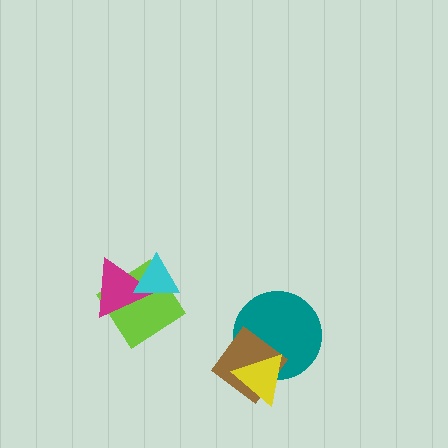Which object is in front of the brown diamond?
The yellow triangle is in front of the brown diamond.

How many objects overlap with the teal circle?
2 objects overlap with the teal circle.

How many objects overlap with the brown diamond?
2 objects overlap with the brown diamond.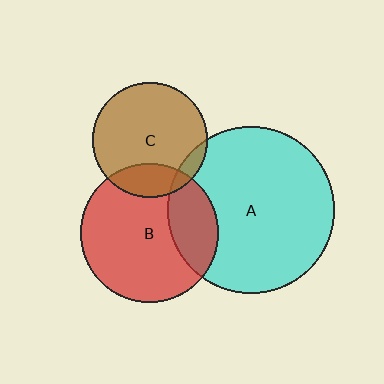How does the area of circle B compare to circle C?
Approximately 1.4 times.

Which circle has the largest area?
Circle A (cyan).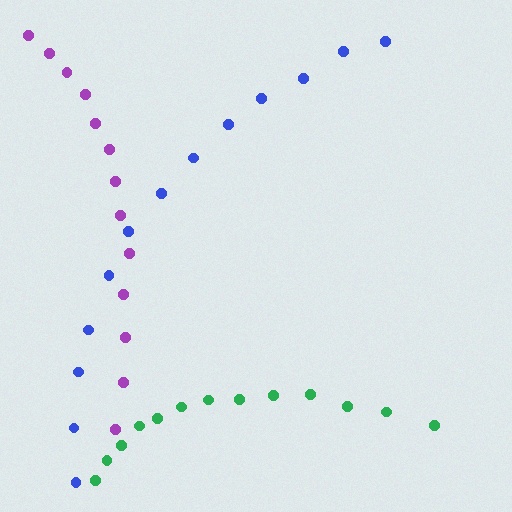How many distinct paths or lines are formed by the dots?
There are 3 distinct paths.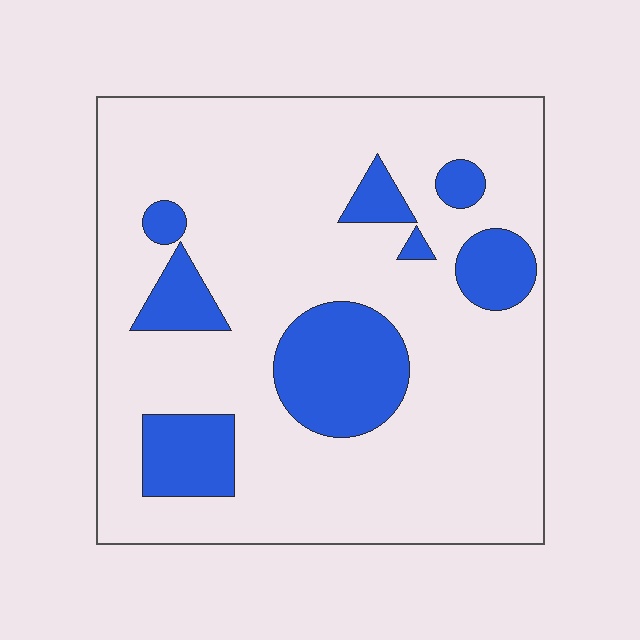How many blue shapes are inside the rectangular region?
8.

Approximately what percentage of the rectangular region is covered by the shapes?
Approximately 20%.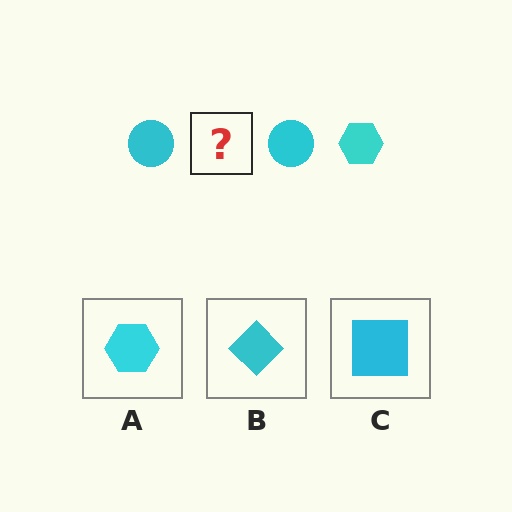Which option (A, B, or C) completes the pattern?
A.